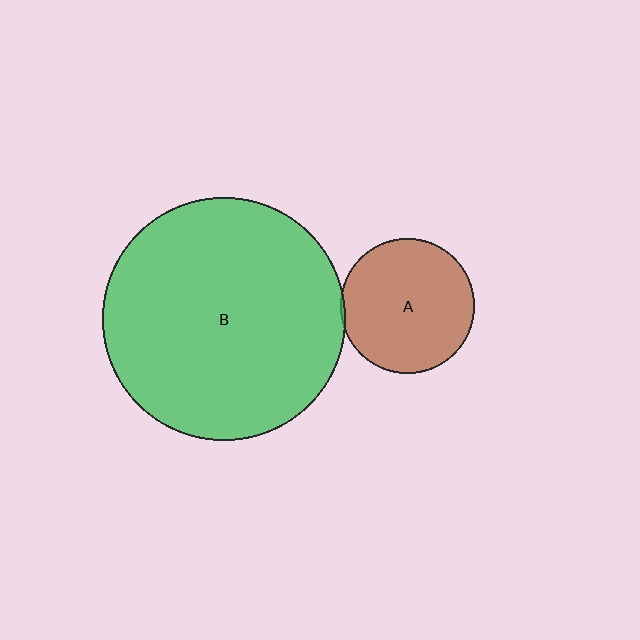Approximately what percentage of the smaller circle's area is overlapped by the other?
Approximately 5%.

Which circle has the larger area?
Circle B (green).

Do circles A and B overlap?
Yes.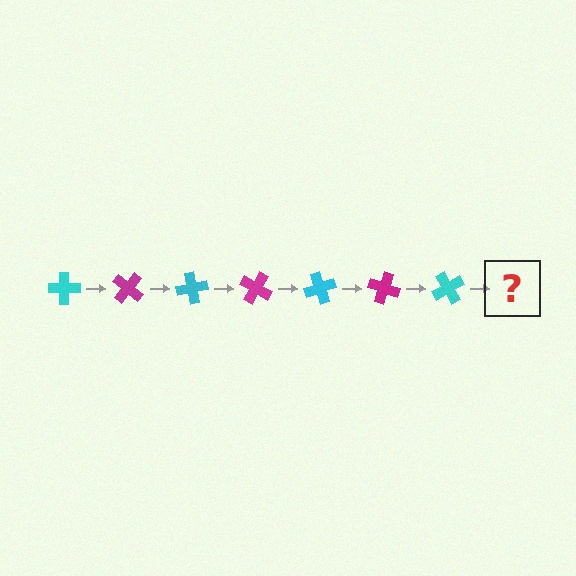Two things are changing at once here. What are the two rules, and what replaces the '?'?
The two rules are that it rotates 40 degrees each step and the color cycles through cyan and magenta. The '?' should be a magenta cross, rotated 280 degrees from the start.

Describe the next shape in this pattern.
It should be a magenta cross, rotated 280 degrees from the start.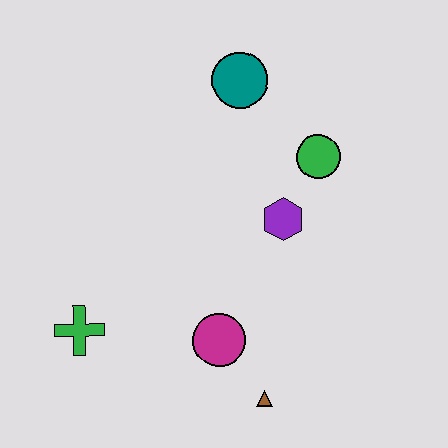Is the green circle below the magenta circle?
No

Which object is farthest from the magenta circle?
The teal circle is farthest from the magenta circle.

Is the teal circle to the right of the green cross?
Yes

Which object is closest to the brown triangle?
The magenta circle is closest to the brown triangle.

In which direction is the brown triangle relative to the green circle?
The brown triangle is below the green circle.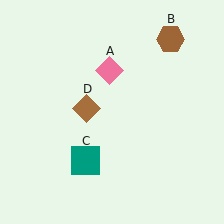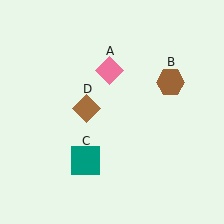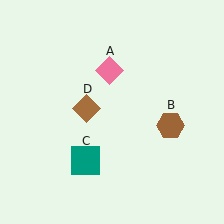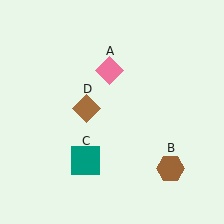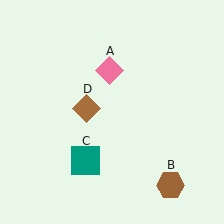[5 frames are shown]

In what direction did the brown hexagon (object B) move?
The brown hexagon (object B) moved down.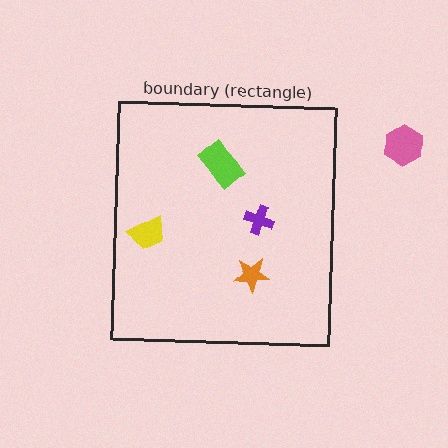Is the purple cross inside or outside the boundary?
Inside.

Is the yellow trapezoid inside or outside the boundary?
Inside.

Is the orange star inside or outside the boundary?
Inside.